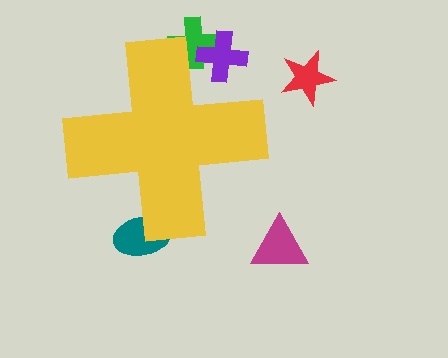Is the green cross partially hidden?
Yes, the green cross is partially hidden behind the yellow cross.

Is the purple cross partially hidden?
Yes, the purple cross is partially hidden behind the yellow cross.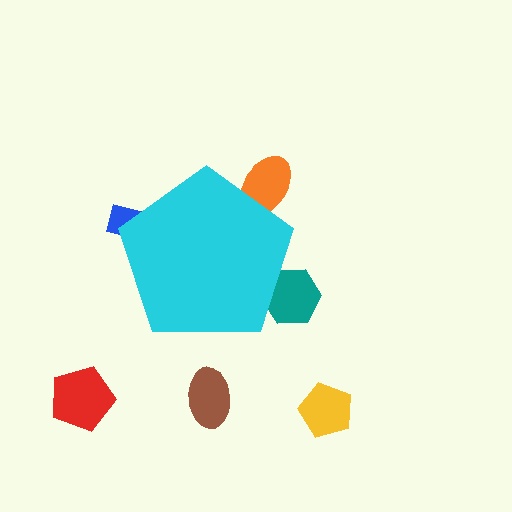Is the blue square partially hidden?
Yes, the blue square is partially hidden behind the cyan pentagon.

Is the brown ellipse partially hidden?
No, the brown ellipse is fully visible.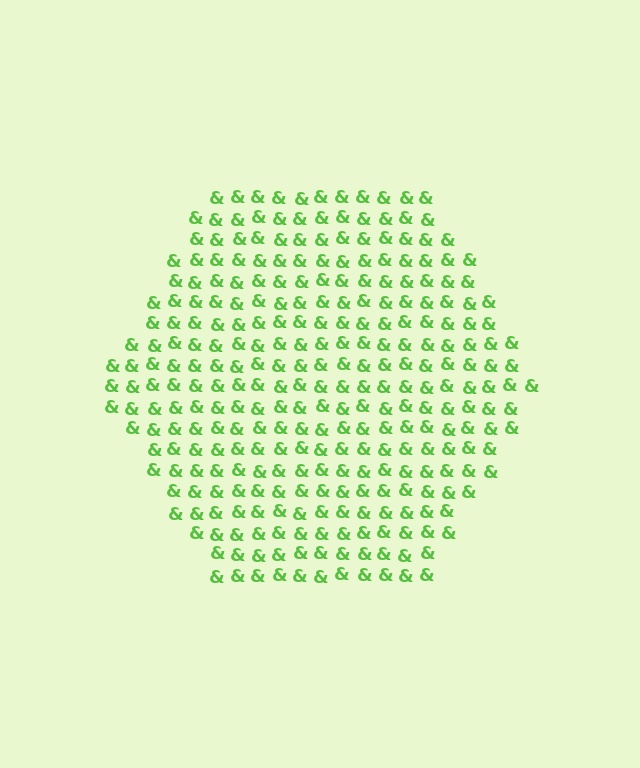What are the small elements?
The small elements are ampersands.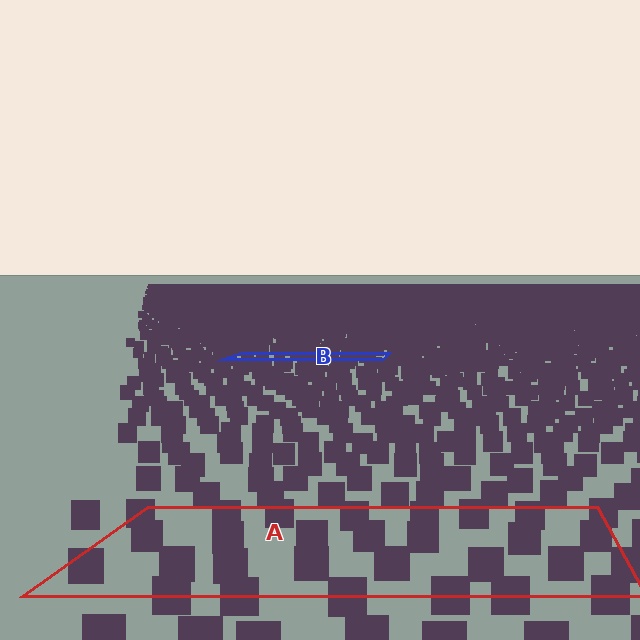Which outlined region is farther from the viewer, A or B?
Region B is farther from the viewer — the texture elements inside it appear smaller and more densely packed.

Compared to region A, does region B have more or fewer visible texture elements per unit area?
Region B has more texture elements per unit area — they are packed more densely because it is farther away.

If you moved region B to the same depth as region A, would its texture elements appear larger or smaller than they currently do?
They would appear larger. At a closer depth, the same texture elements are projected at a bigger on-screen size.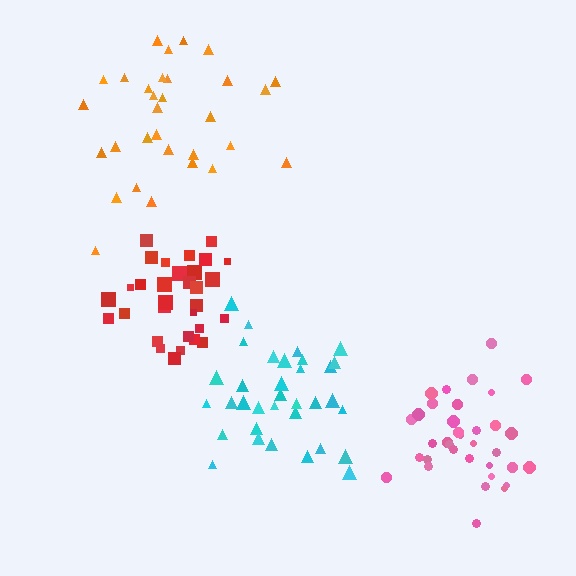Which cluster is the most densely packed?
Red.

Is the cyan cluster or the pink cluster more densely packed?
Pink.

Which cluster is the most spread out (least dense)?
Orange.